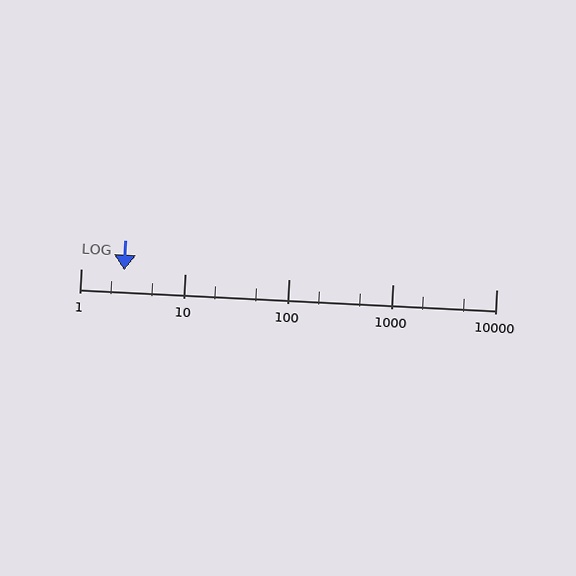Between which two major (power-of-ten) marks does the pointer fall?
The pointer is between 1 and 10.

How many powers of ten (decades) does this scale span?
The scale spans 4 decades, from 1 to 10000.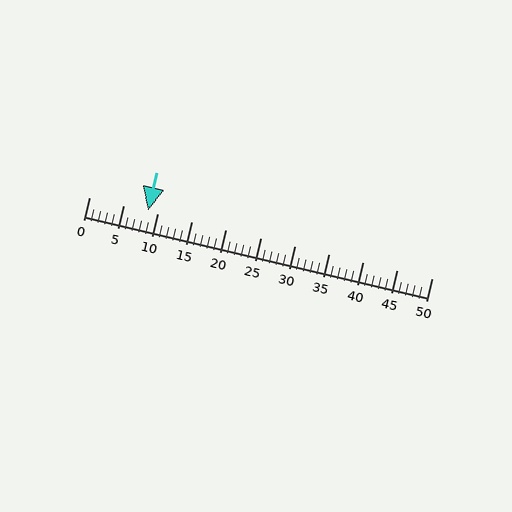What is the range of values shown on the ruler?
The ruler shows values from 0 to 50.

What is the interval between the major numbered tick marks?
The major tick marks are spaced 5 units apart.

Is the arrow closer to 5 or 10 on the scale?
The arrow is closer to 10.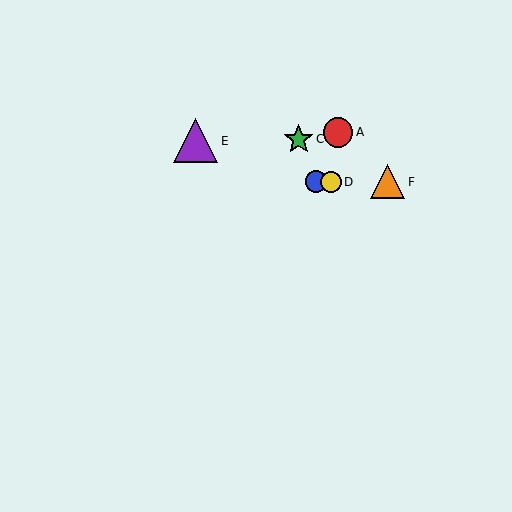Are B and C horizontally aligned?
No, B is at y≈182 and C is at y≈139.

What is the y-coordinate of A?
Object A is at y≈132.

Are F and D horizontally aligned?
Yes, both are at y≈182.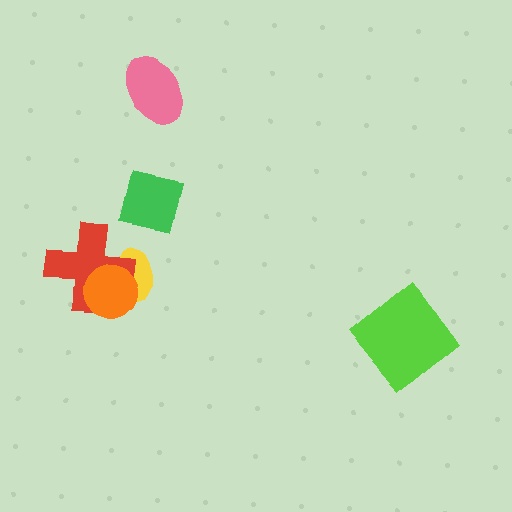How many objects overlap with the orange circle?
2 objects overlap with the orange circle.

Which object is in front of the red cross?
The orange circle is in front of the red cross.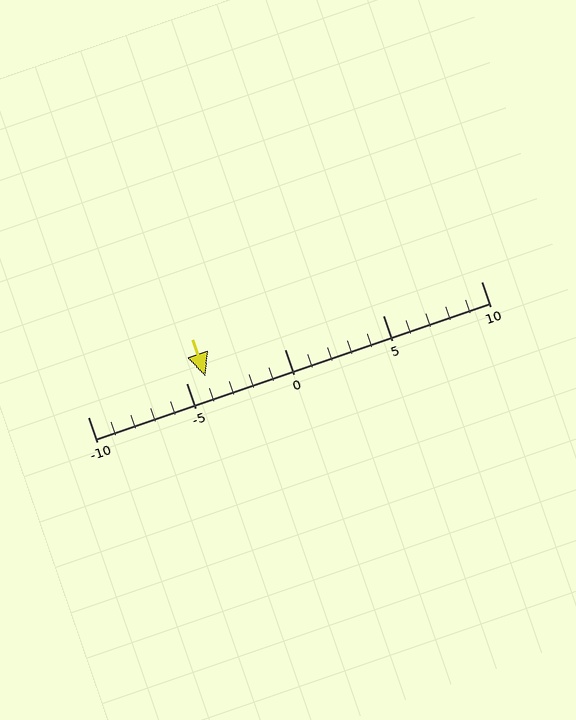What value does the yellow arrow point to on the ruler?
The yellow arrow points to approximately -4.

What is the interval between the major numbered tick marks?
The major tick marks are spaced 5 units apart.